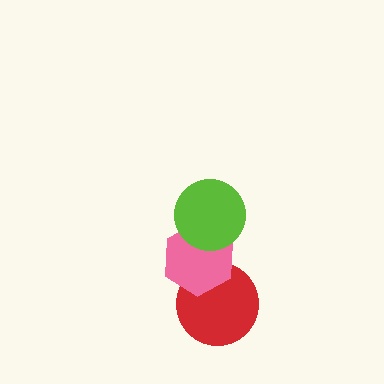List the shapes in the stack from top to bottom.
From top to bottom: the lime circle, the pink hexagon, the red circle.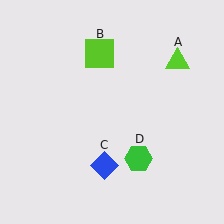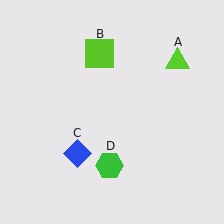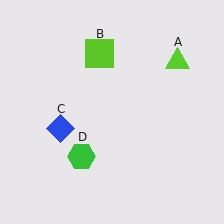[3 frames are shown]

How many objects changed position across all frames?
2 objects changed position: blue diamond (object C), green hexagon (object D).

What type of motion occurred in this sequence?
The blue diamond (object C), green hexagon (object D) rotated clockwise around the center of the scene.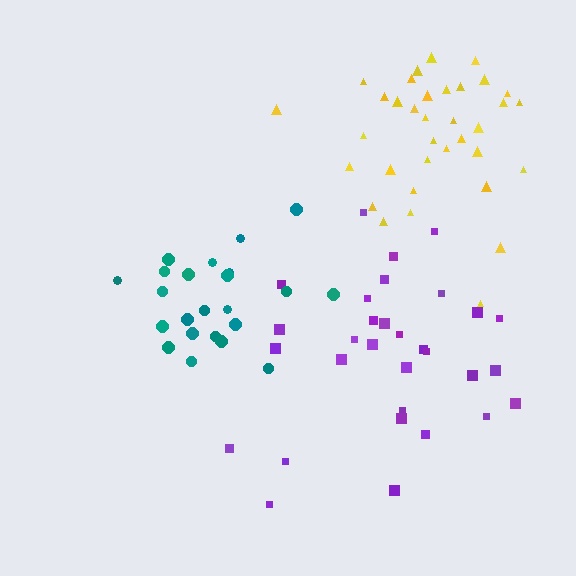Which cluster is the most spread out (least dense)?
Purple.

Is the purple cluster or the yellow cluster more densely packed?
Yellow.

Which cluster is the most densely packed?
Teal.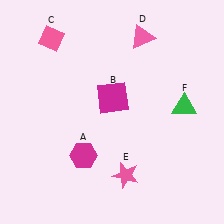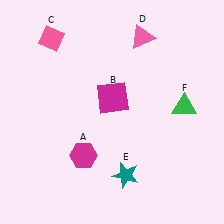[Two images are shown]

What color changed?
The star (E) changed from pink in Image 1 to teal in Image 2.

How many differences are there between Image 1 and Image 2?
There is 1 difference between the two images.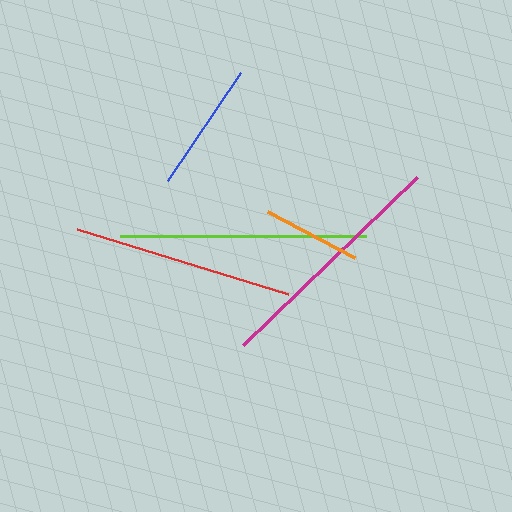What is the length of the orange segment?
The orange segment is approximately 98 pixels long.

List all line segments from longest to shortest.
From longest to shortest: lime, magenta, red, blue, orange.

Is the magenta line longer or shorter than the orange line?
The magenta line is longer than the orange line.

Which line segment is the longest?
The lime line is the longest at approximately 247 pixels.